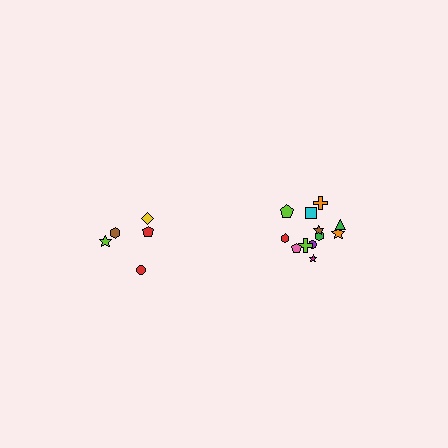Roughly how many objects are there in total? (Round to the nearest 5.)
Roughly 15 objects in total.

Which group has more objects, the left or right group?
The right group.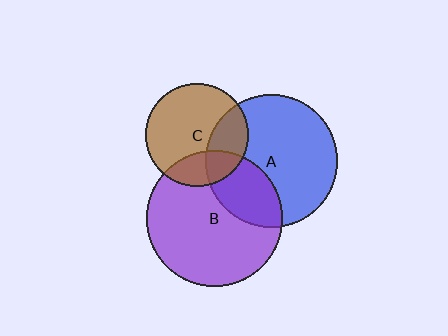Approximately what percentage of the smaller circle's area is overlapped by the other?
Approximately 25%.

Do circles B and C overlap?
Yes.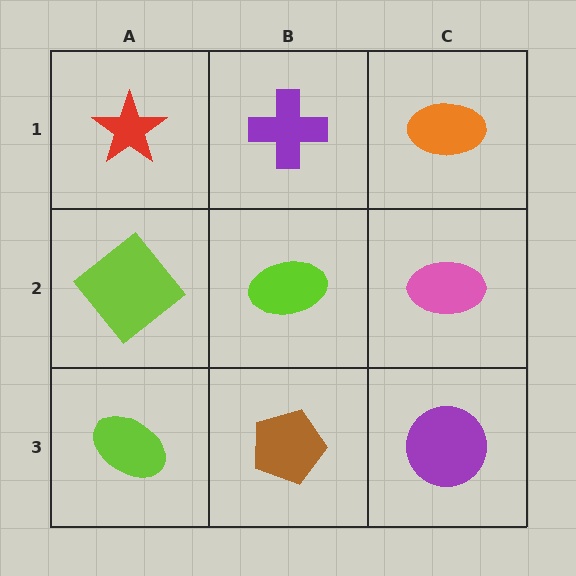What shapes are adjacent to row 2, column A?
A red star (row 1, column A), a lime ellipse (row 3, column A), a lime ellipse (row 2, column B).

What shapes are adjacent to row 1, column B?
A lime ellipse (row 2, column B), a red star (row 1, column A), an orange ellipse (row 1, column C).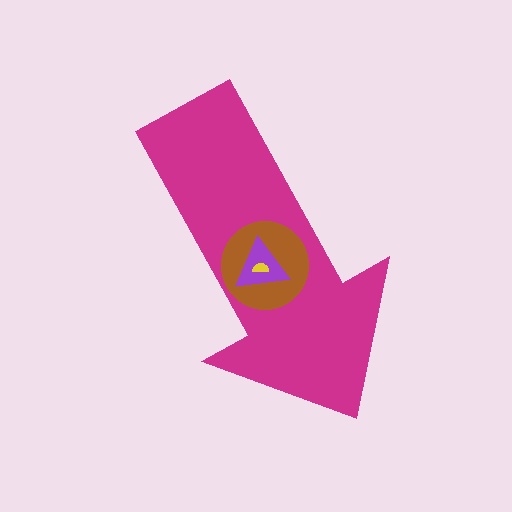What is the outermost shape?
The magenta arrow.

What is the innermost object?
The yellow semicircle.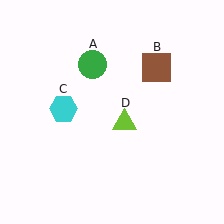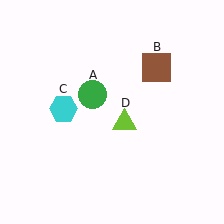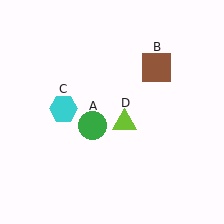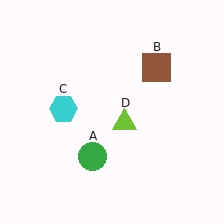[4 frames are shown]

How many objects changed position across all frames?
1 object changed position: green circle (object A).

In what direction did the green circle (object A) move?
The green circle (object A) moved down.